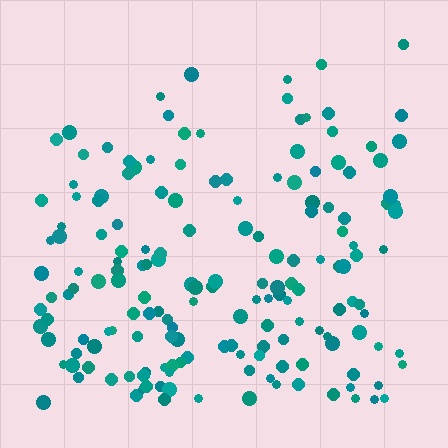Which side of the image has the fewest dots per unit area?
The top.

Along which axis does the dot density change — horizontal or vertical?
Vertical.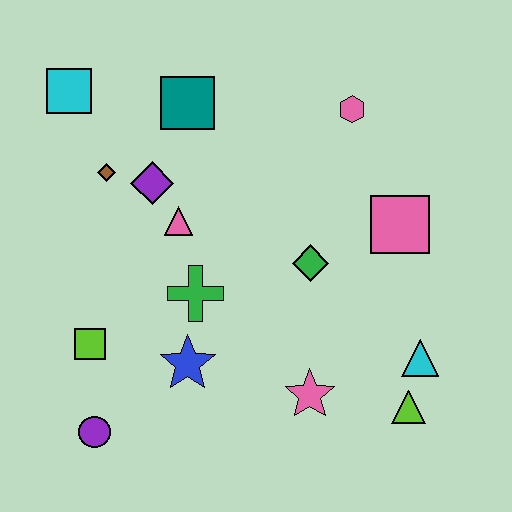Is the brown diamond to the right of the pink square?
No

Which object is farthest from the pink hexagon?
The purple circle is farthest from the pink hexagon.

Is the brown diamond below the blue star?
No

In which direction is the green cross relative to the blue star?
The green cross is above the blue star.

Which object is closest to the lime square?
The purple circle is closest to the lime square.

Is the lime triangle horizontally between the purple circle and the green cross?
No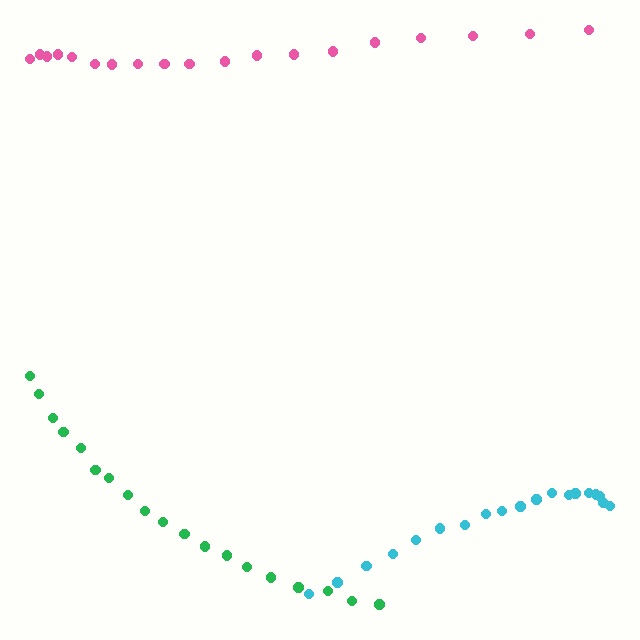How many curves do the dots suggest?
There are 3 distinct paths.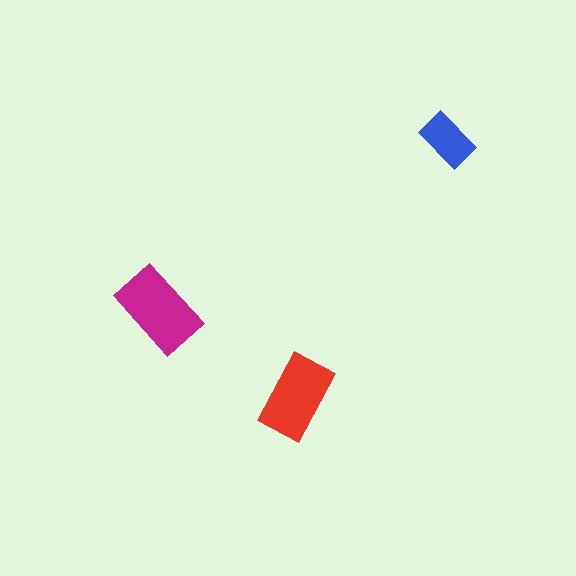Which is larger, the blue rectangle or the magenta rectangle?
The magenta one.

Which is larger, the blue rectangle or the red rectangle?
The red one.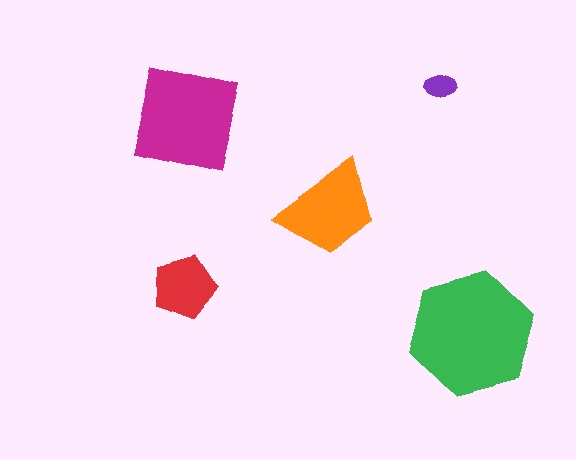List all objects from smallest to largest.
The purple ellipse, the red pentagon, the orange trapezoid, the magenta square, the green hexagon.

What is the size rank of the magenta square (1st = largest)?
2nd.